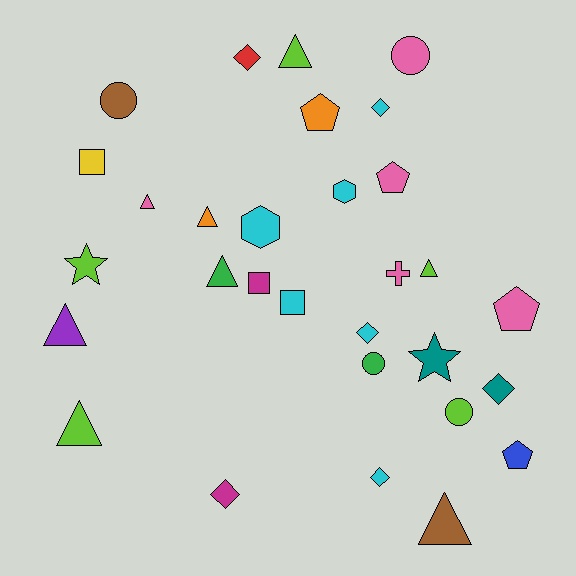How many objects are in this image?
There are 30 objects.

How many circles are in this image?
There are 4 circles.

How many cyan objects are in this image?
There are 6 cyan objects.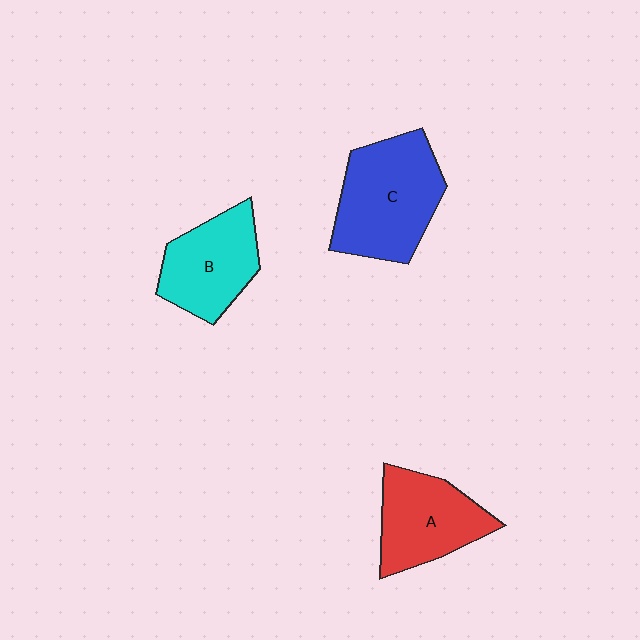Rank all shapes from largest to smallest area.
From largest to smallest: C (blue), A (red), B (cyan).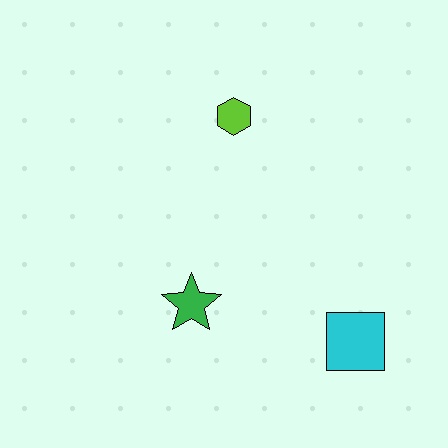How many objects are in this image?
There are 3 objects.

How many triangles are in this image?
There are no triangles.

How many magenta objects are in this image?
There are no magenta objects.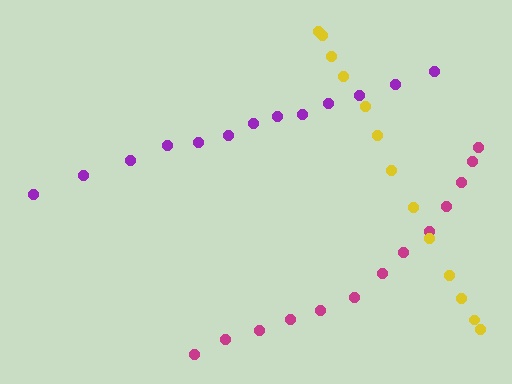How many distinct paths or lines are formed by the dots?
There are 3 distinct paths.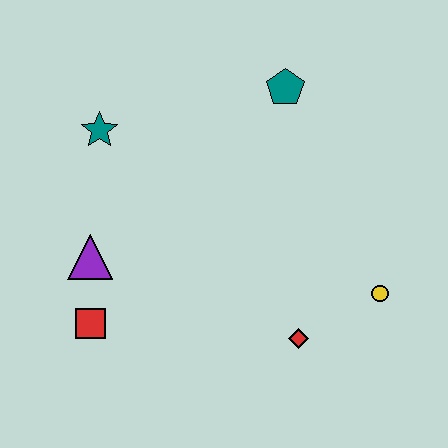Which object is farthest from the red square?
The teal pentagon is farthest from the red square.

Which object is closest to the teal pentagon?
The teal star is closest to the teal pentagon.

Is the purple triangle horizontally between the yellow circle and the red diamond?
No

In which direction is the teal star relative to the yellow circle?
The teal star is to the left of the yellow circle.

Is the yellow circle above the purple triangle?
No